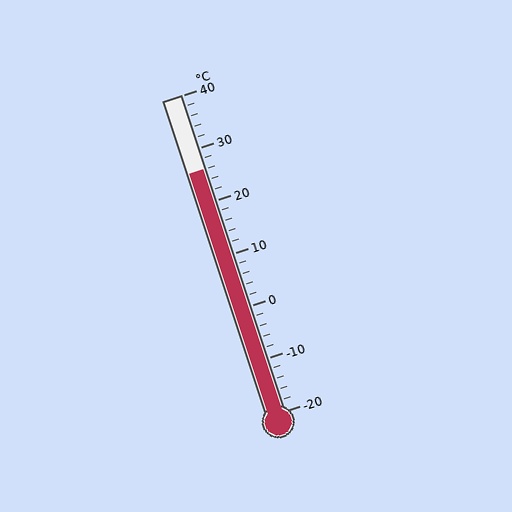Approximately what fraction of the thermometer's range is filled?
The thermometer is filled to approximately 75% of its range.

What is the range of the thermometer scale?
The thermometer scale ranges from -20°C to 40°C.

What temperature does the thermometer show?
The thermometer shows approximately 26°C.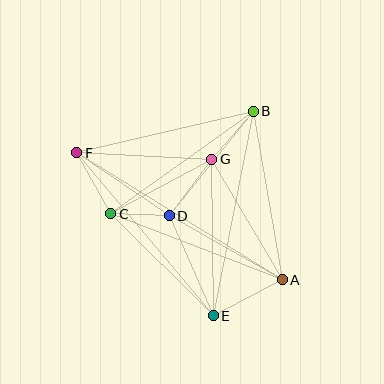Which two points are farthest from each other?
Points A and F are farthest from each other.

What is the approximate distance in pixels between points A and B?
The distance between A and B is approximately 171 pixels.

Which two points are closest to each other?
Points C and D are closest to each other.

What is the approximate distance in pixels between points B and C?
The distance between B and C is approximately 176 pixels.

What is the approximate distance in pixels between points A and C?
The distance between A and C is approximately 184 pixels.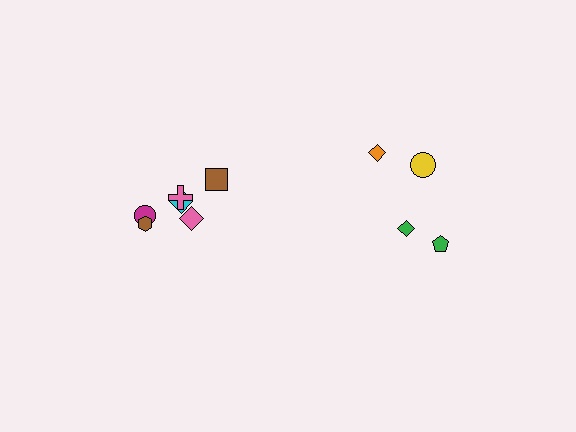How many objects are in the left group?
There are 6 objects.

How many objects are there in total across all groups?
There are 10 objects.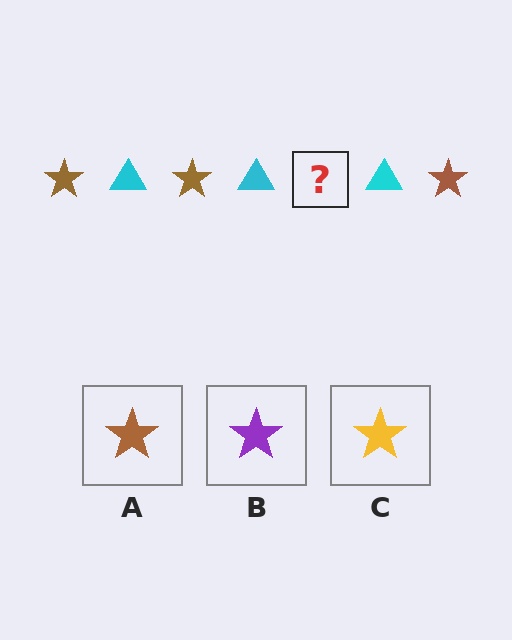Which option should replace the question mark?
Option A.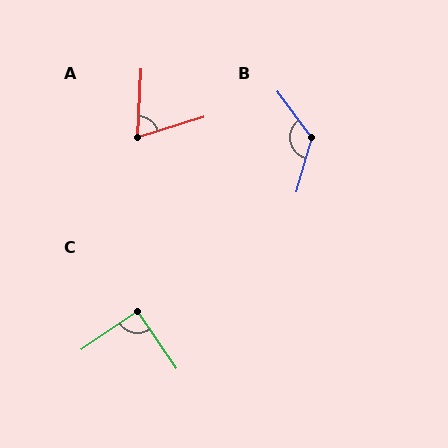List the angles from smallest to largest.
A (70°), C (89°), B (127°).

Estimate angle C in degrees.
Approximately 89 degrees.